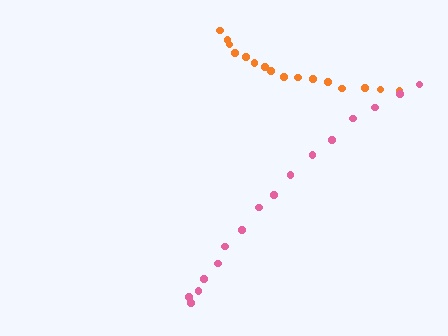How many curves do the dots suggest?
There are 2 distinct paths.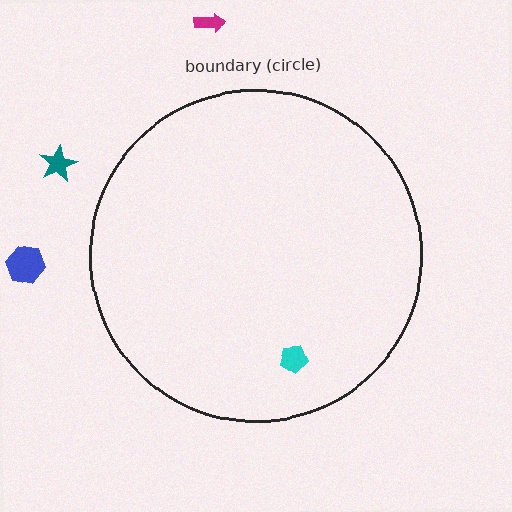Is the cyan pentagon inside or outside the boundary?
Inside.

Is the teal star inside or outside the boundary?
Outside.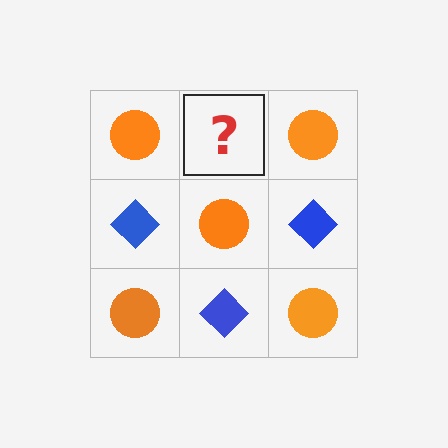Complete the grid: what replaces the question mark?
The question mark should be replaced with a blue diamond.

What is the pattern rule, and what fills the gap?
The rule is that it alternates orange circle and blue diamond in a checkerboard pattern. The gap should be filled with a blue diamond.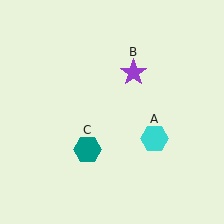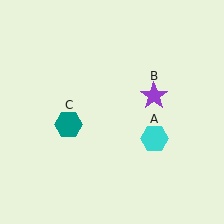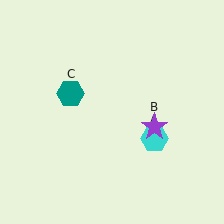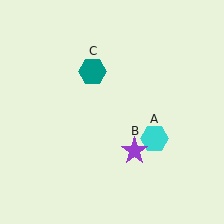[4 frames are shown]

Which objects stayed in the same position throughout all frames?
Cyan hexagon (object A) remained stationary.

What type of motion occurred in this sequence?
The purple star (object B), teal hexagon (object C) rotated clockwise around the center of the scene.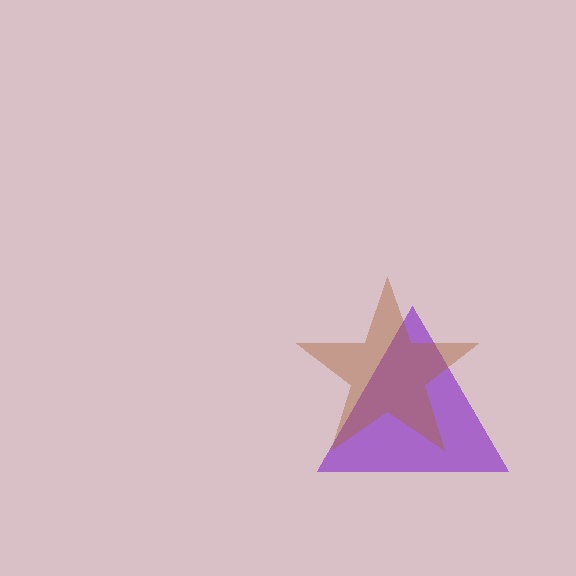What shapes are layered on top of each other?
The layered shapes are: a purple triangle, a brown star.